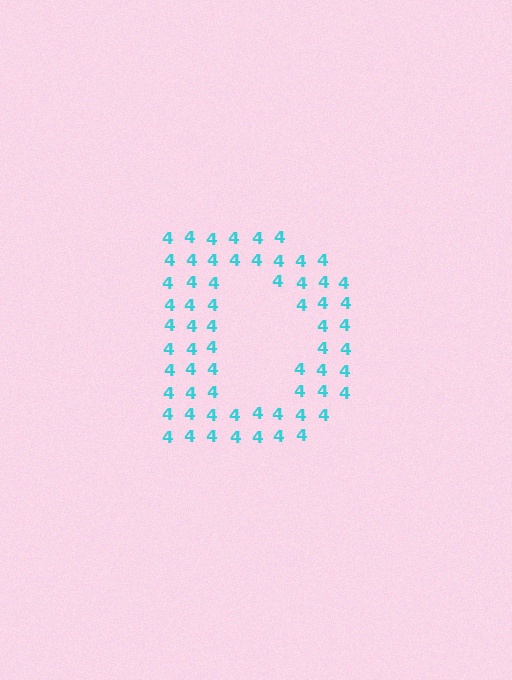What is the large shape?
The large shape is the letter D.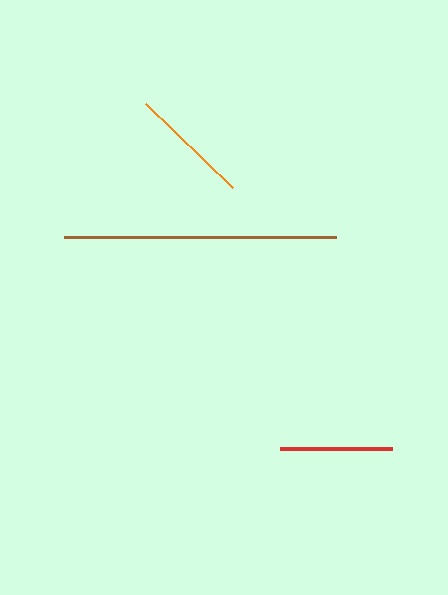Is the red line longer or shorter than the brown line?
The brown line is longer than the red line.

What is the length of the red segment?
The red segment is approximately 112 pixels long.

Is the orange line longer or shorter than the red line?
The orange line is longer than the red line.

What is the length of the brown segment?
The brown segment is approximately 273 pixels long.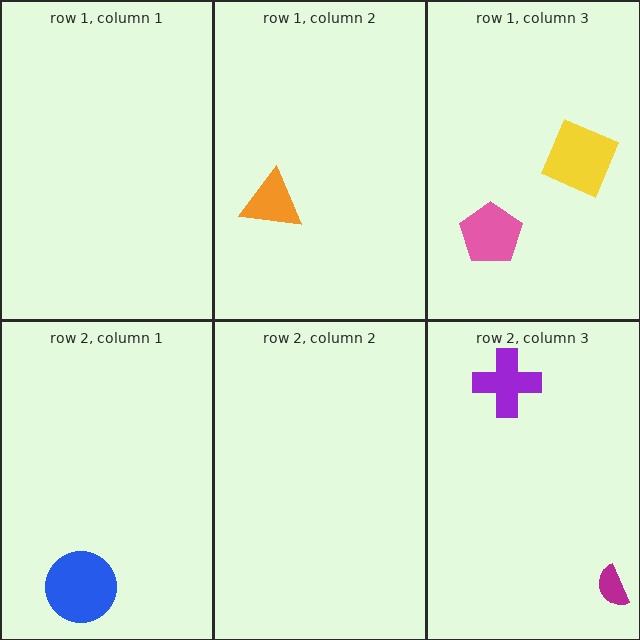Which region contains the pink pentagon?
The row 1, column 3 region.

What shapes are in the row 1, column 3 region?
The yellow square, the pink pentagon.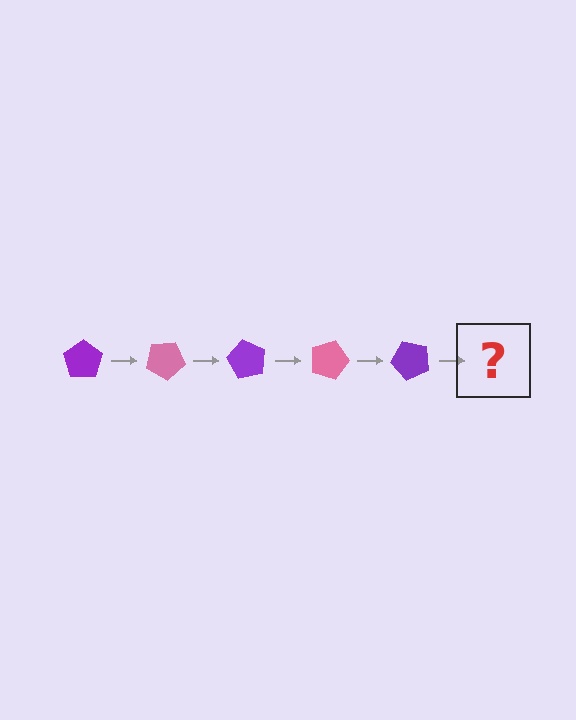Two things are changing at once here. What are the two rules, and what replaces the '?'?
The two rules are that it rotates 30 degrees each step and the color cycles through purple and pink. The '?' should be a pink pentagon, rotated 150 degrees from the start.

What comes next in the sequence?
The next element should be a pink pentagon, rotated 150 degrees from the start.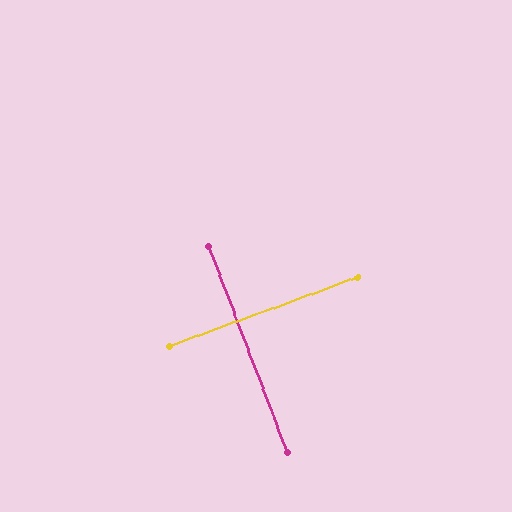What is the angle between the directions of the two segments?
Approximately 89 degrees.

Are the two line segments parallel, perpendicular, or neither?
Perpendicular — they meet at approximately 89°.